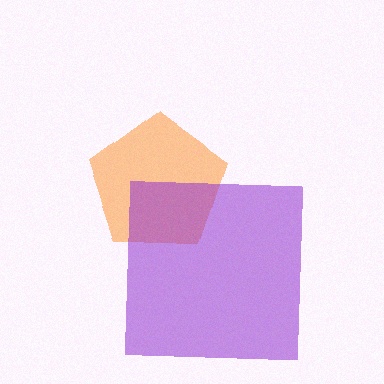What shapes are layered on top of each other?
The layered shapes are: an orange pentagon, a purple square.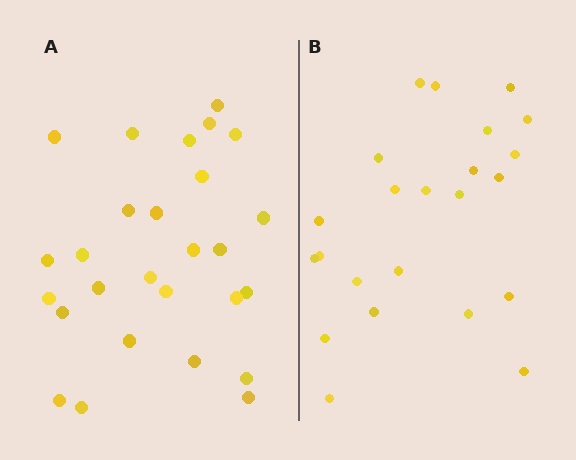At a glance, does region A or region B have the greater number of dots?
Region A (the left region) has more dots.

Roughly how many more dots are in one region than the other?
Region A has about 4 more dots than region B.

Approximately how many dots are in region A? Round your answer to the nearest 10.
About 30 dots. (The exact count is 27, which rounds to 30.)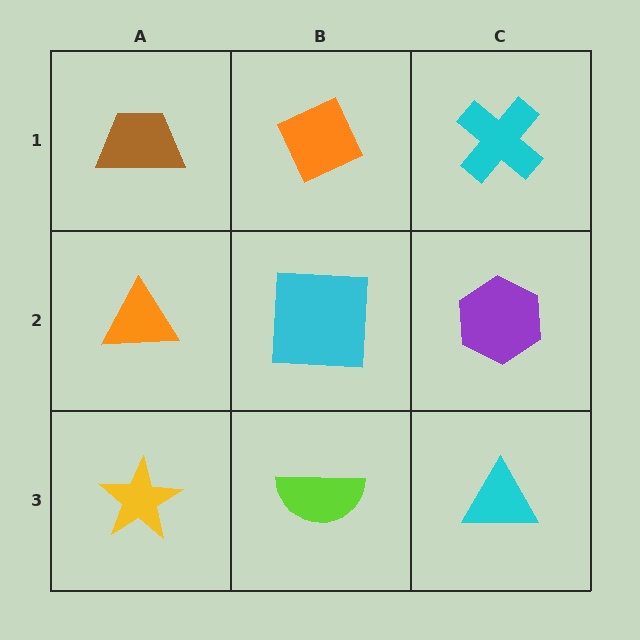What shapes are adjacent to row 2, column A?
A brown trapezoid (row 1, column A), a yellow star (row 3, column A), a cyan square (row 2, column B).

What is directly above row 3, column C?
A purple hexagon.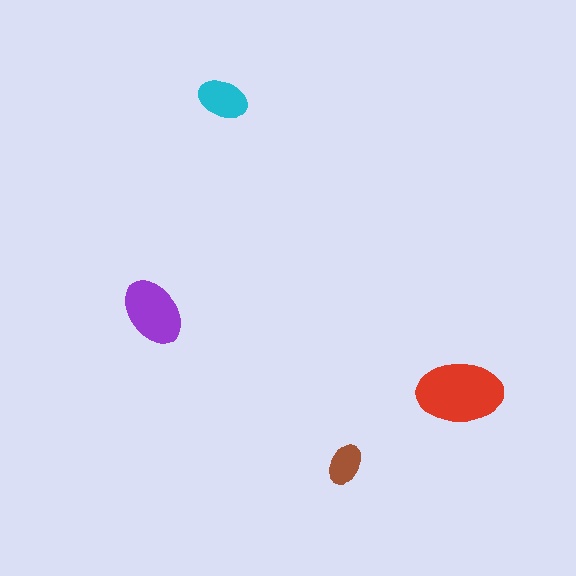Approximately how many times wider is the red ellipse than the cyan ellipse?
About 1.5 times wider.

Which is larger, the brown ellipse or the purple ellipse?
The purple one.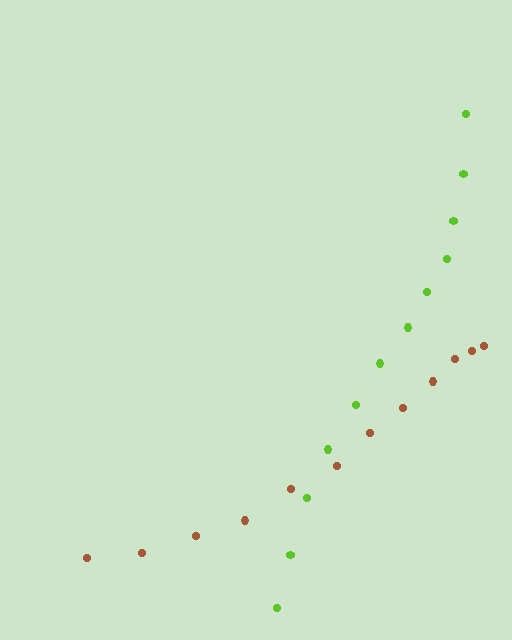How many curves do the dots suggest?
There are 2 distinct paths.